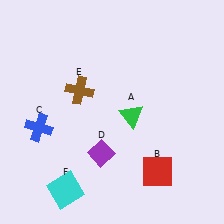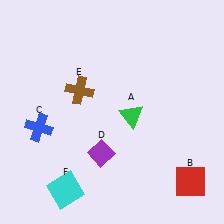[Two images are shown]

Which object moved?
The red square (B) moved right.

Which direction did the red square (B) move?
The red square (B) moved right.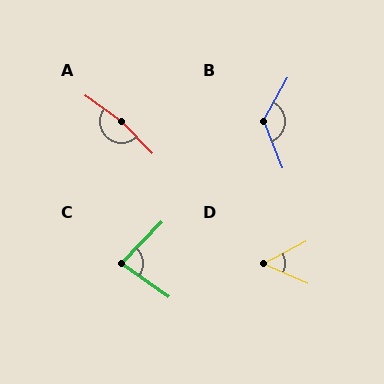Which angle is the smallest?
D, at approximately 51 degrees.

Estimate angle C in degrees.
Approximately 81 degrees.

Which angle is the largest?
A, at approximately 170 degrees.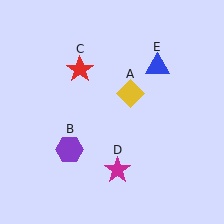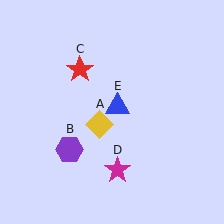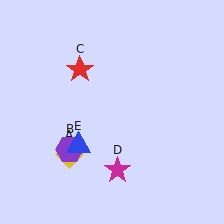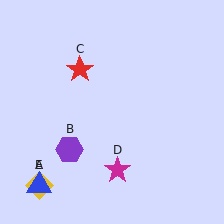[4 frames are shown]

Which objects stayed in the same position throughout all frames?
Purple hexagon (object B) and red star (object C) and magenta star (object D) remained stationary.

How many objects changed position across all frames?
2 objects changed position: yellow diamond (object A), blue triangle (object E).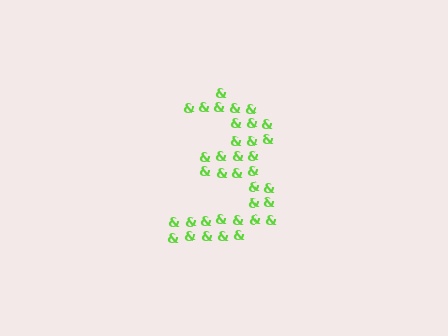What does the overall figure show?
The overall figure shows the digit 3.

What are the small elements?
The small elements are ampersands.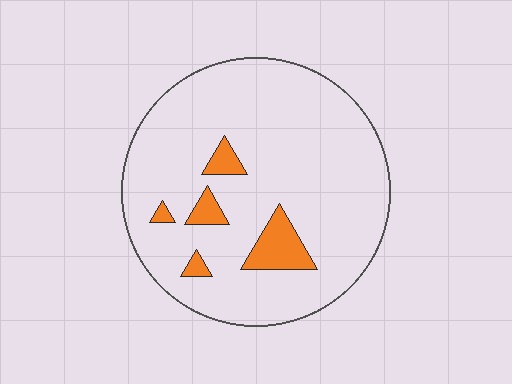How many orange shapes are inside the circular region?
5.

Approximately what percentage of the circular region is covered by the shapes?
Approximately 10%.